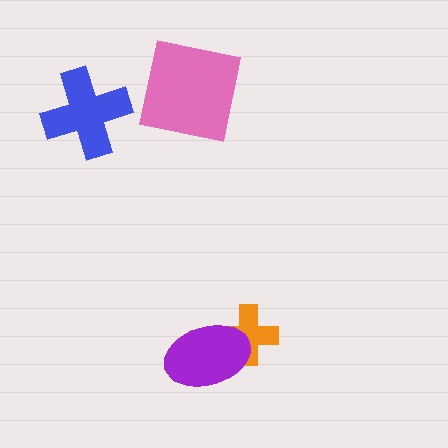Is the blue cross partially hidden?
No, no other shape covers it.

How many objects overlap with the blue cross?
0 objects overlap with the blue cross.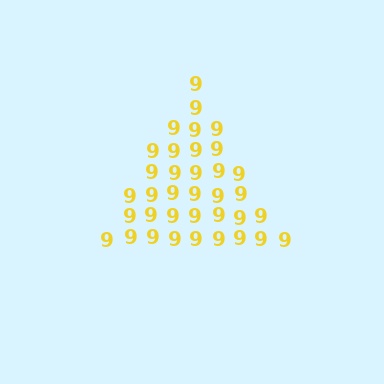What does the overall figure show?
The overall figure shows a triangle.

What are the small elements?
The small elements are digit 9's.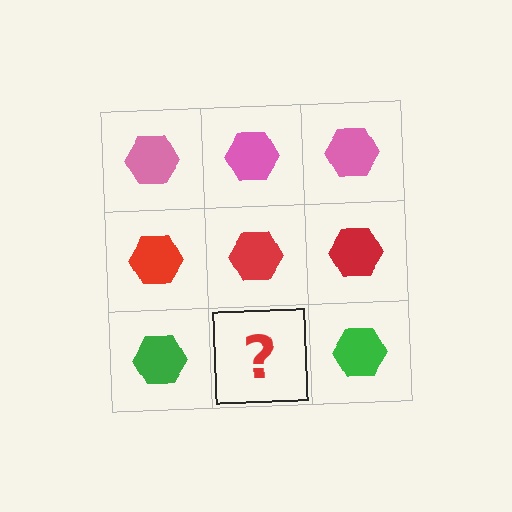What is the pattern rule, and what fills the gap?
The rule is that each row has a consistent color. The gap should be filled with a green hexagon.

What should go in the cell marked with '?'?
The missing cell should contain a green hexagon.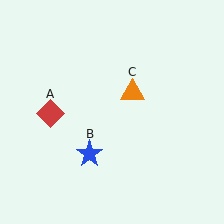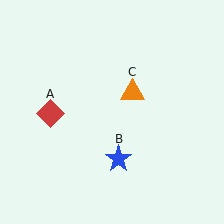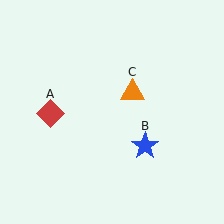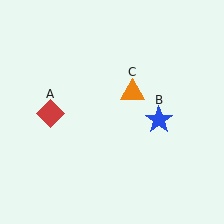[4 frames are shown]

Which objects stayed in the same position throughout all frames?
Red diamond (object A) and orange triangle (object C) remained stationary.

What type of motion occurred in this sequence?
The blue star (object B) rotated counterclockwise around the center of the scene.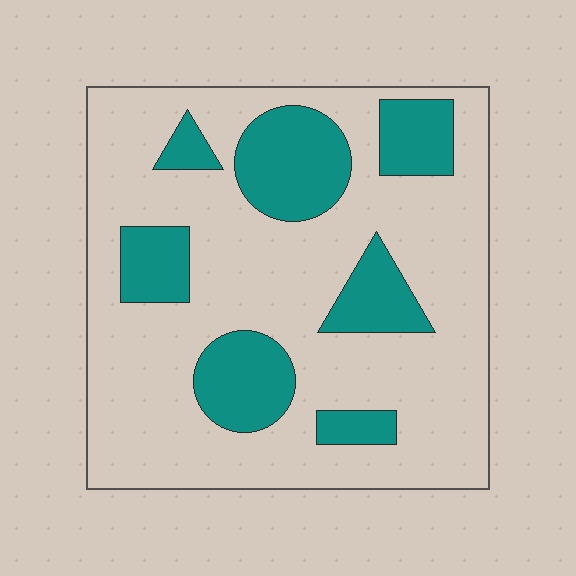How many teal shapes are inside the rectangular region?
7.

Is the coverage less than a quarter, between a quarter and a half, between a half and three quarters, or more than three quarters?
Between a quarter and a half.